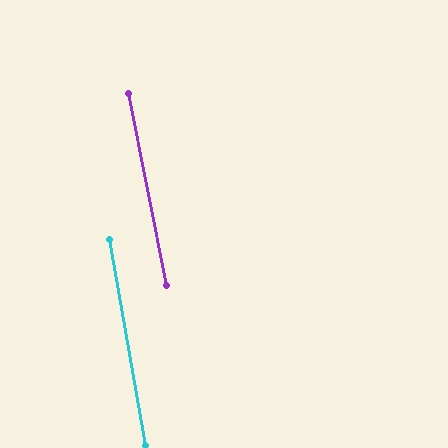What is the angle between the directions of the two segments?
Approximately 1 degree.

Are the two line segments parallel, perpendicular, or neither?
Parallel — their directions differ by only 1.4°.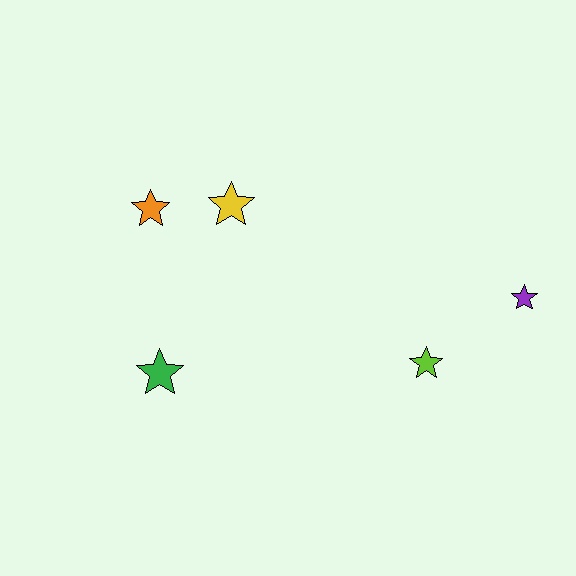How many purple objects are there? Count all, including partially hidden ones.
There is 1 purple object.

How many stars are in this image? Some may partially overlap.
There are 5 stars.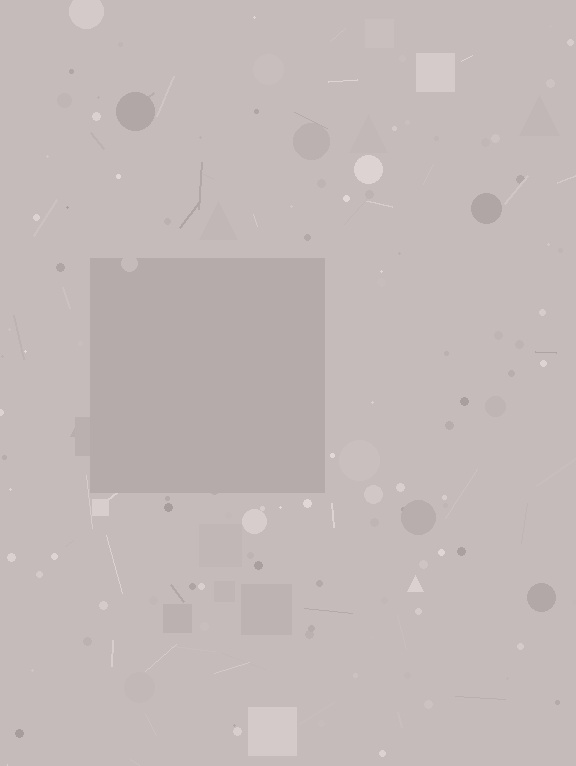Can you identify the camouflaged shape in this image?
The camouflaged shape is a square.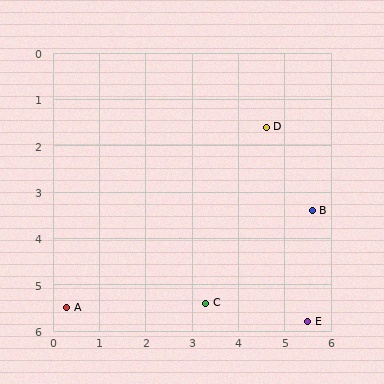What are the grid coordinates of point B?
Point B is at approximately (5.6, 3.4).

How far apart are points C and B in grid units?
Points C and B are about 3.0 grid units apart.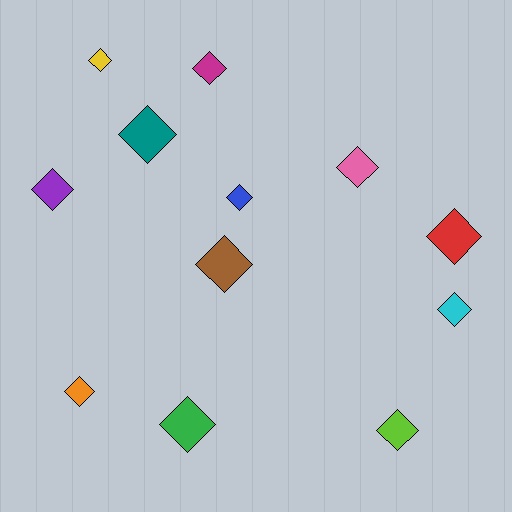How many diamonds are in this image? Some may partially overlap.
There are 12 diamonds.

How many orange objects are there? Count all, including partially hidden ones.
There is 1 orange object.